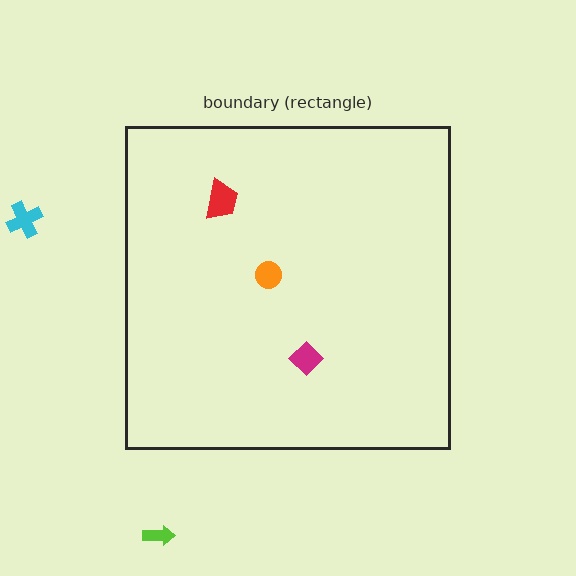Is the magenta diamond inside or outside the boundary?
Inside.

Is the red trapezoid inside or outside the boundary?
Inside.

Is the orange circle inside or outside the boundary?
Inside.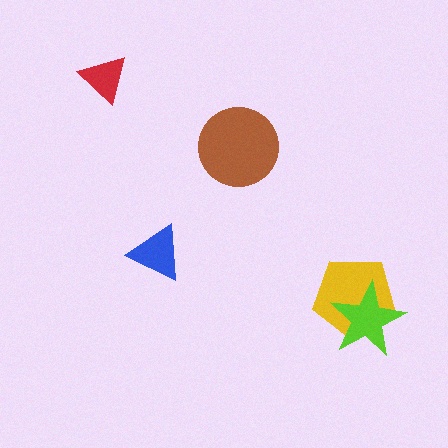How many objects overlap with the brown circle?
0 objects overlap with the brown circle.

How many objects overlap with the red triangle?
0 objects overlap with the red triangle.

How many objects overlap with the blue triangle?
0 objects overlap with the blue triangle.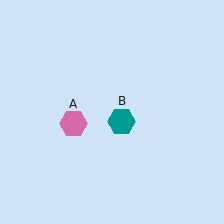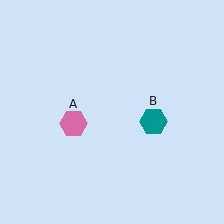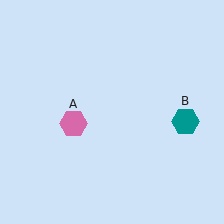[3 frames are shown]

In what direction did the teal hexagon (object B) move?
The teal hexagon (object B) moved right.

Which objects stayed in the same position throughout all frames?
Pink hexagon (object A) remained stationary.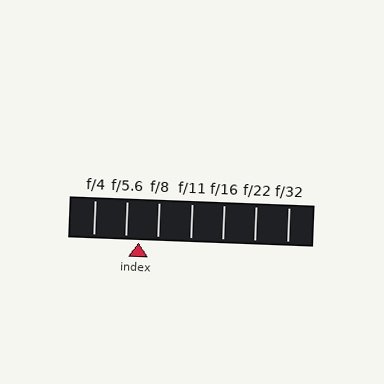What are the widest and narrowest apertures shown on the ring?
The widest aperture shown is f/4 and the narrowest is f/32.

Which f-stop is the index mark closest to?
The index mark is closest to f/5.6.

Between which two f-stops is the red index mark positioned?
The index mark is between f/5.6 and f/8.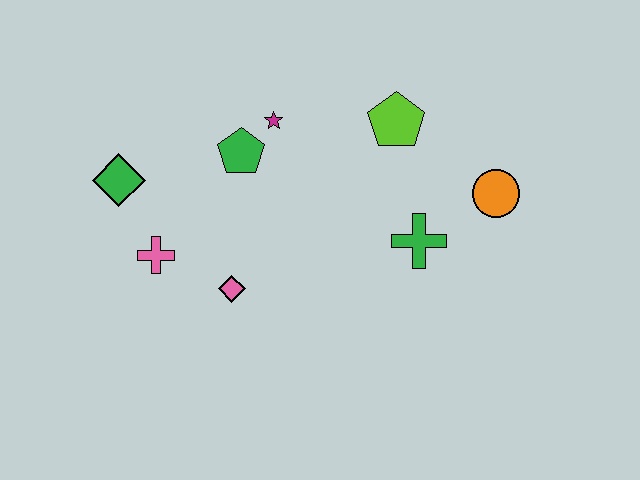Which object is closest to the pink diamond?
The pink cross is closest to the pink diamond.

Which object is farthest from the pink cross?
The orange circle is farthest from the pink cross.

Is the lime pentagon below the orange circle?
No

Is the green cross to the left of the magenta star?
No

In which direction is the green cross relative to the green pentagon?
The green cross is to the right of the green pentagon.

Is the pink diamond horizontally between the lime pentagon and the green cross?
No